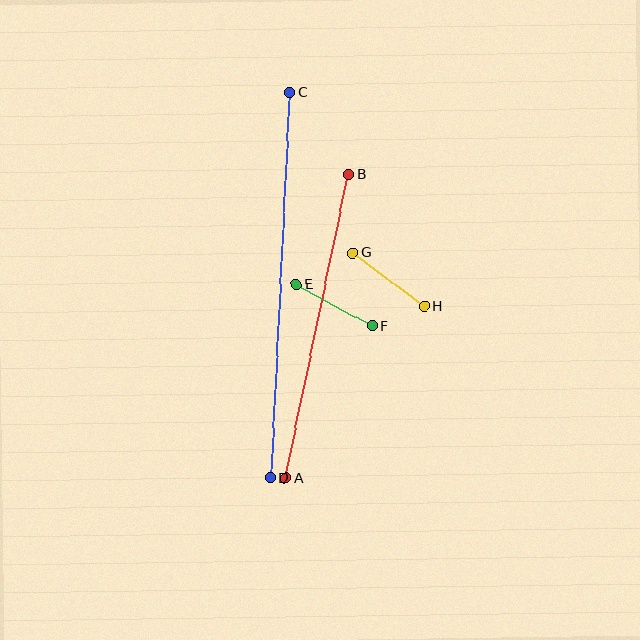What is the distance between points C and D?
The distance is approximately 385 pixels.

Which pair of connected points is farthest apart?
Points C and D are farthest apart.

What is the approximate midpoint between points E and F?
The midpoint is at approximately (334, 305) pixels.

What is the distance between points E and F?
The distance is approximately 86 pixels.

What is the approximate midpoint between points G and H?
The midpoint is at approximately (388, 279) pixels.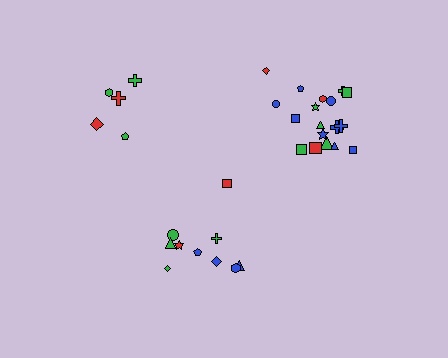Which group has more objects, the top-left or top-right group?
The top-right group.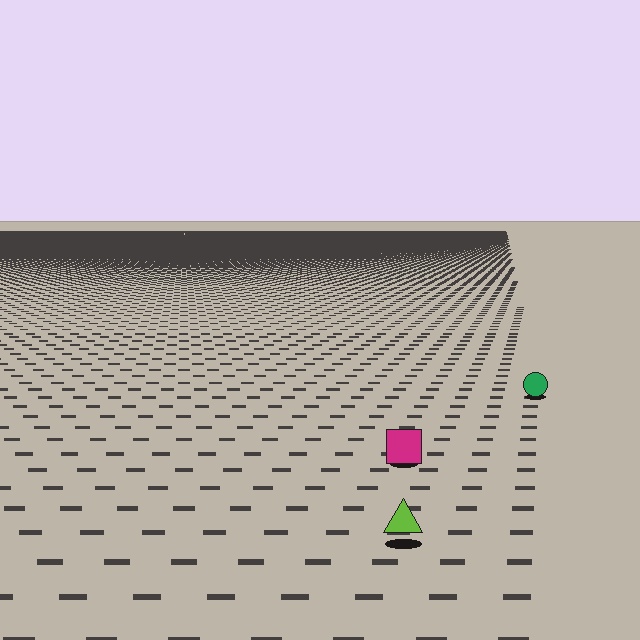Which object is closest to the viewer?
The lime triangle is closest. The texture marks near it are larger and more spread out.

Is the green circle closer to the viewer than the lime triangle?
No. The lime triangle is closer — you can tell from the texture gradient: the ground texture is coarser near it.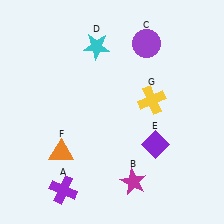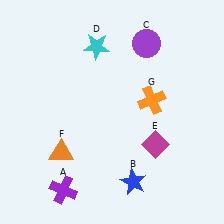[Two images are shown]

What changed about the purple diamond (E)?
In Image 1, E is purple. In Image 2, it changed to magenta.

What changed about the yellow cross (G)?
In Image 1, G is yellow. In Image 2, it changed to orange.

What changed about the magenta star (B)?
In Image 1, B is magenta. In Image 2, it changed to blue.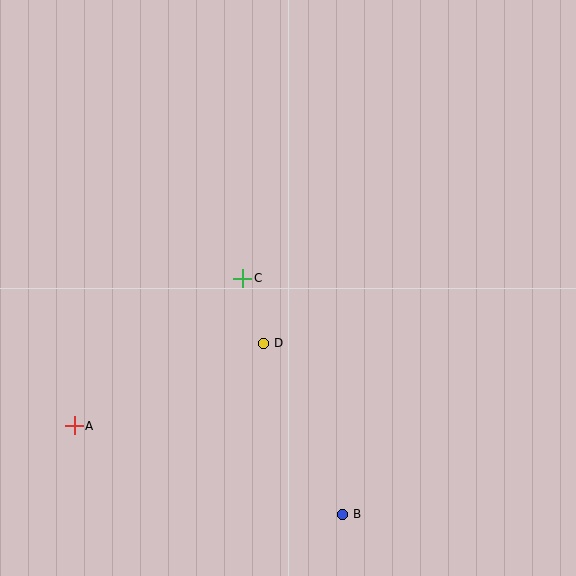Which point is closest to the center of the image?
Point C at (243, 278) is closest to the center.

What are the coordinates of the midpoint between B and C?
The midpoint between B and C is at (292, 396).